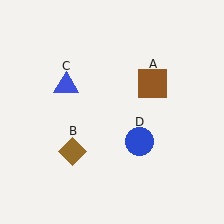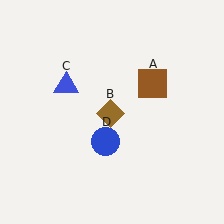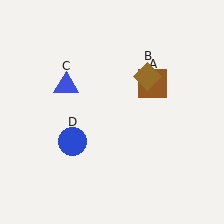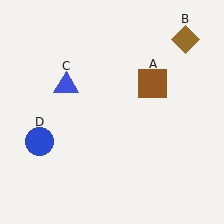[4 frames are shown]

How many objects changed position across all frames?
2 objects changed position: brown diamond (object B), blue circle (object D).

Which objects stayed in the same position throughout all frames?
Brown square (object A) and blue triangle (object C) remained stationary.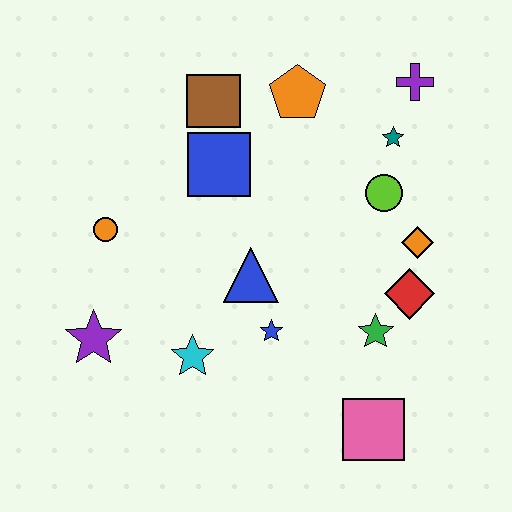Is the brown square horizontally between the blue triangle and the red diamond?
No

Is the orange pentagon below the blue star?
No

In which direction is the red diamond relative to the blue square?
The red diamond is to the right of the blue square.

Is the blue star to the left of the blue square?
No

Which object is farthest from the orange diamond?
The purple star is farthest from the orange diamond.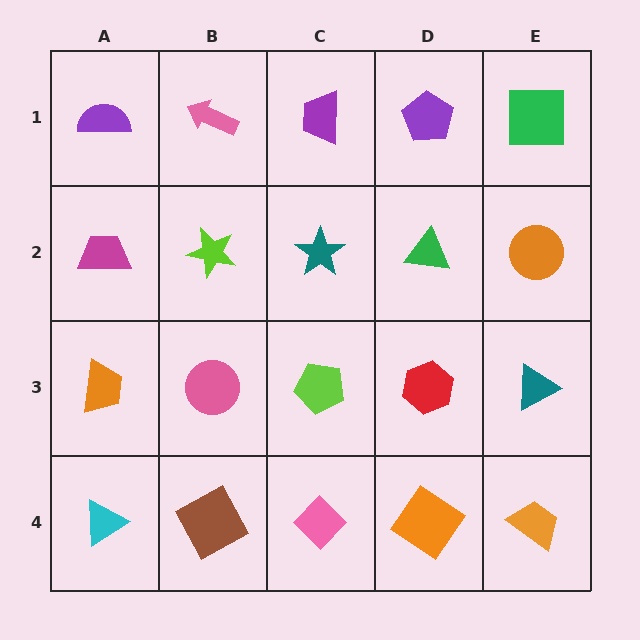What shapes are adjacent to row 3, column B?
A lime star (row 2, column B), a brown square (row 4, column B), an orange trapezoid (row 3, column A), a lime pentagon (row 3, column C).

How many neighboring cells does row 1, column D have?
3.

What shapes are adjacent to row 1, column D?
A green triangle (row 2, column D), a purple trapezoid (row 1, column C), a green square (row 1, column E).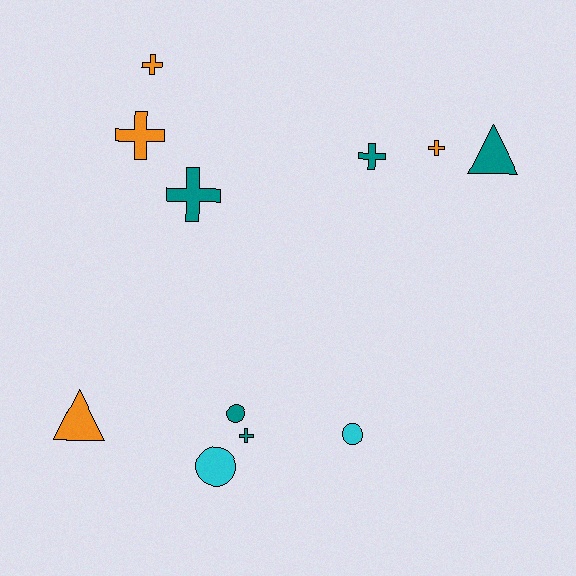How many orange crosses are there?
There are 3 orange crosses.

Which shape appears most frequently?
Cross, with 6 objects.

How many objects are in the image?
There are 11 objects.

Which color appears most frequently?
Teal, with 5 objects.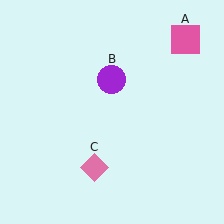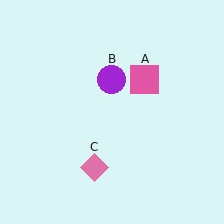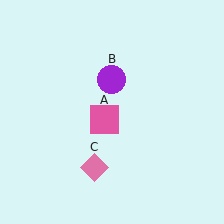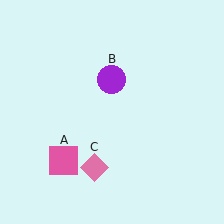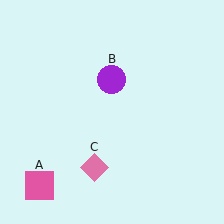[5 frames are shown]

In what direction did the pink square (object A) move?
The pink square (object A) moved down and to the left.